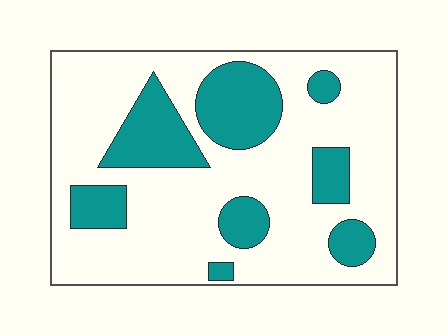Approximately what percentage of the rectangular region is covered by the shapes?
Approximately 25%.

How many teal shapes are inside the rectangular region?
8.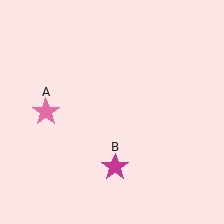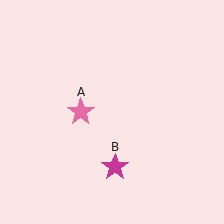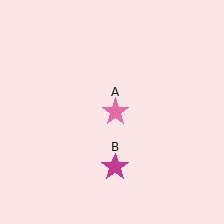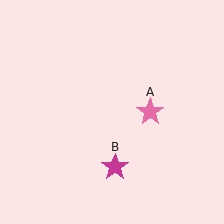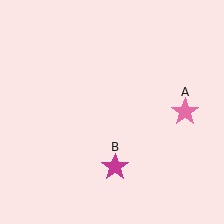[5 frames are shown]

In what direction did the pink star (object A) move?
The pink star (object A) moved right.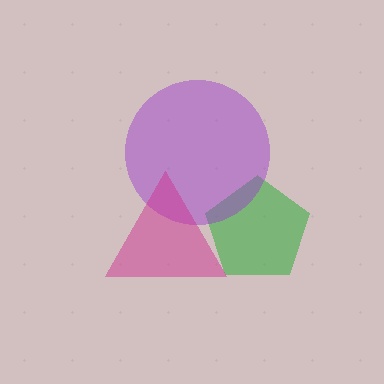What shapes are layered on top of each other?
The layered shapes are: a green pentagon, a purple circle, a magenta triangle.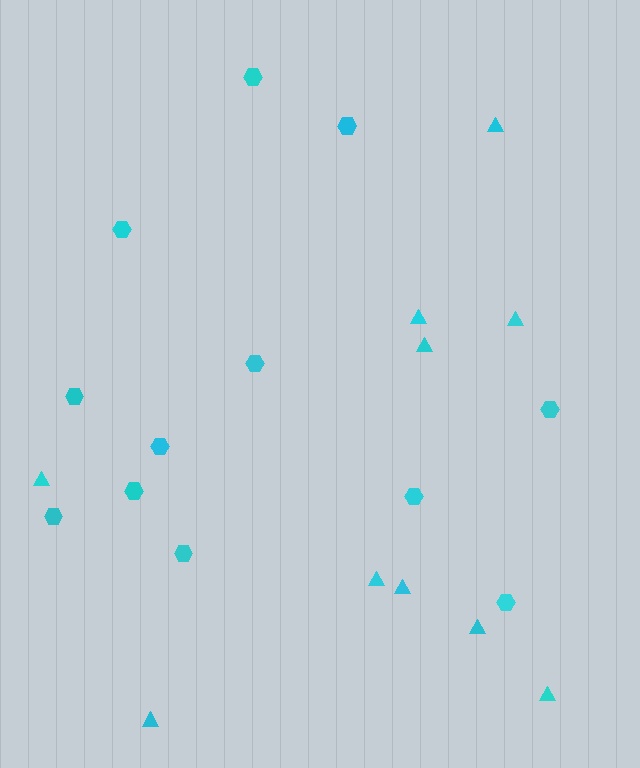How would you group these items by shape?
There are 2 groups: one group of hexagons (12) and one group of triangles (10).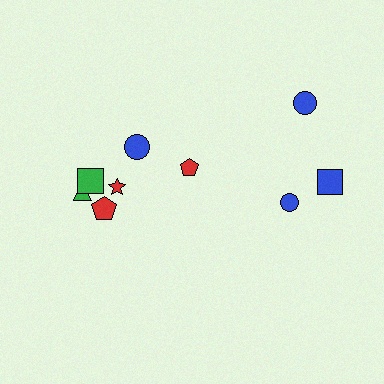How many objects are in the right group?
There are 3 objects.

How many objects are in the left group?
There are 6 objects.